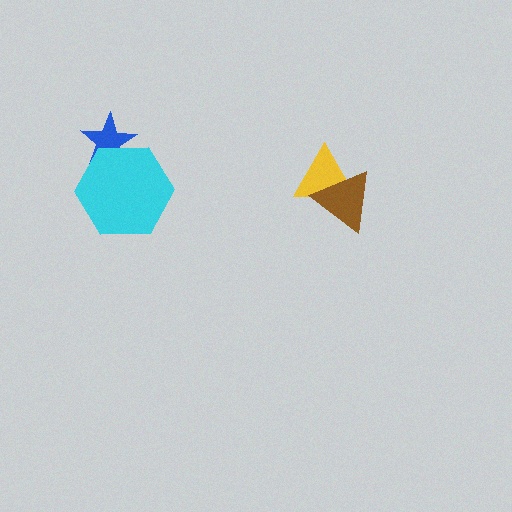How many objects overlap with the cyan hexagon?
1 object overlaps with the cyan hexagon.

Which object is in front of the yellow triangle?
The brown triangle is in front of the yellow triangle.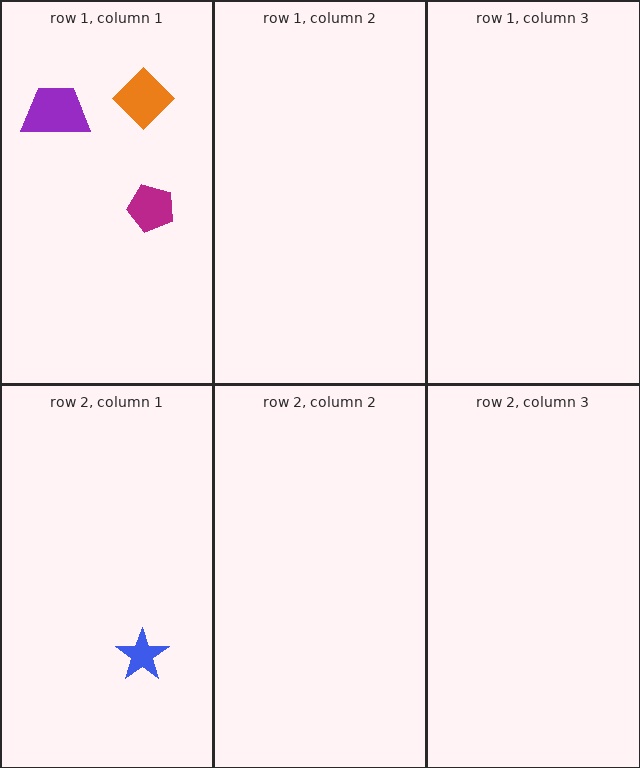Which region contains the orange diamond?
The row 1, column 1 region.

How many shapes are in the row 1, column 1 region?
3.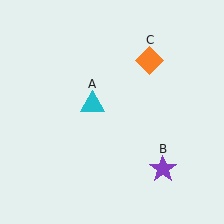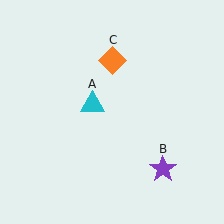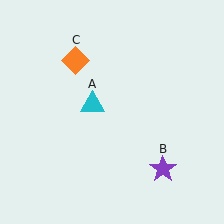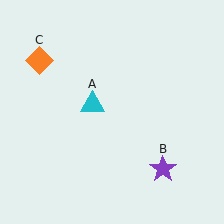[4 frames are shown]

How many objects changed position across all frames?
1 object changed position: orange diamond (object C).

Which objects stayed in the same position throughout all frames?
Cyan triangle (object A) and purple star (object B) remained stationary.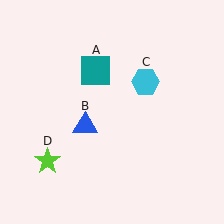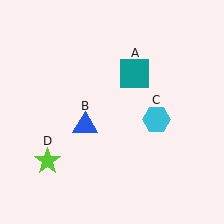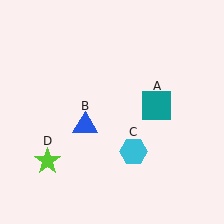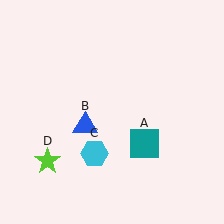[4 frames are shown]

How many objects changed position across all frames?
2 objects changed position: teal square (object A), cyan hexagon (object C).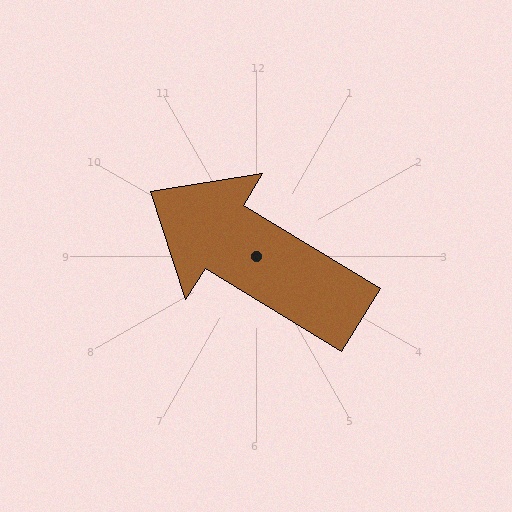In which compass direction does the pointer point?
Northwest.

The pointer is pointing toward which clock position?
Roughly 10 o'clock.